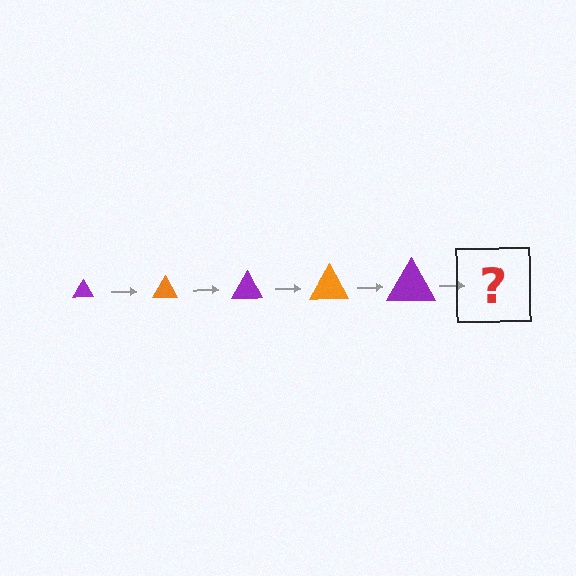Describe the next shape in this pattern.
It should be an orange triangle, larger than the previous one.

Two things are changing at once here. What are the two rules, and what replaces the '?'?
The two rules are that the triangle grows larger each step and the color cycles through purple and orange. The '?' should be an orange triangle, larger than the previous one.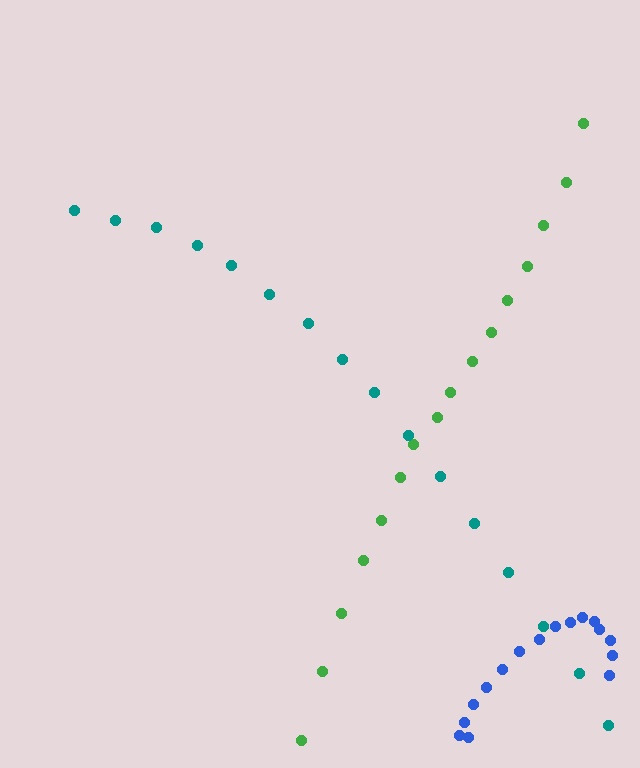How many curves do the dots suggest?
There are 3 distinct paths.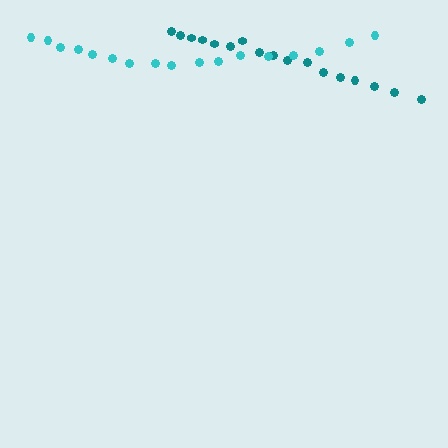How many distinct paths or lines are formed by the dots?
There are 2 distinct paths.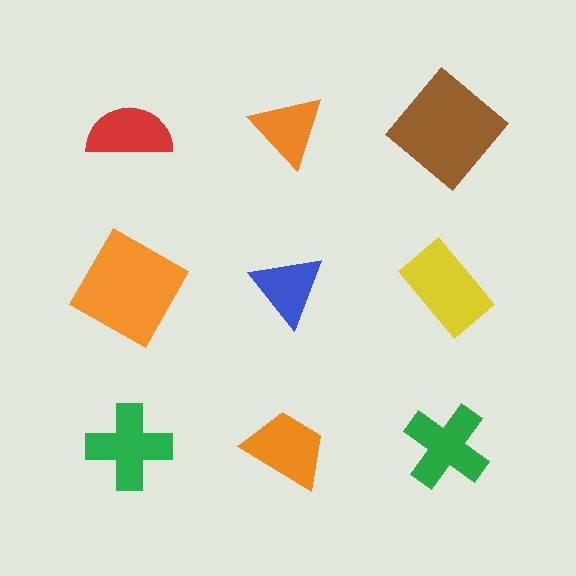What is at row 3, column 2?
An orange trapezoid.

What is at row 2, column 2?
A blue triangle.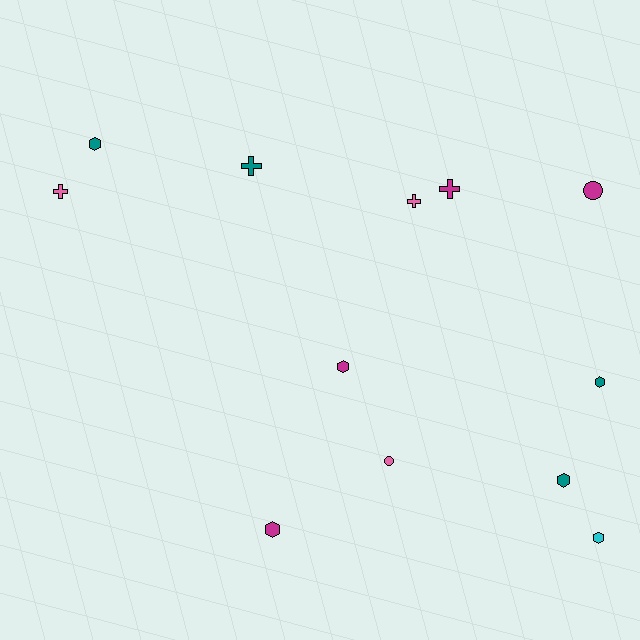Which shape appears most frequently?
Hexagon, with 6 objects.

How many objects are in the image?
There are 12 objects.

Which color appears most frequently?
Teal, with 4 objects.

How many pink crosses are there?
There are 2 pink crosses.